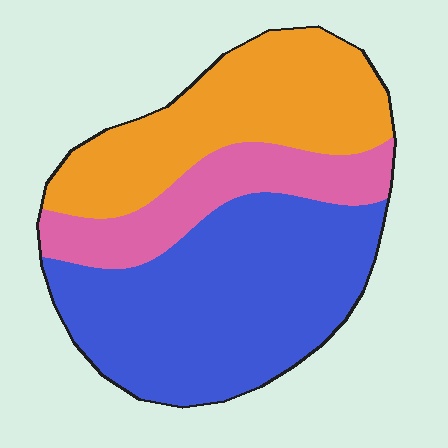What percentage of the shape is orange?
Orange covers around 35% of the shape.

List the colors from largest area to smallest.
From largest to smallest: blue, orange, pink.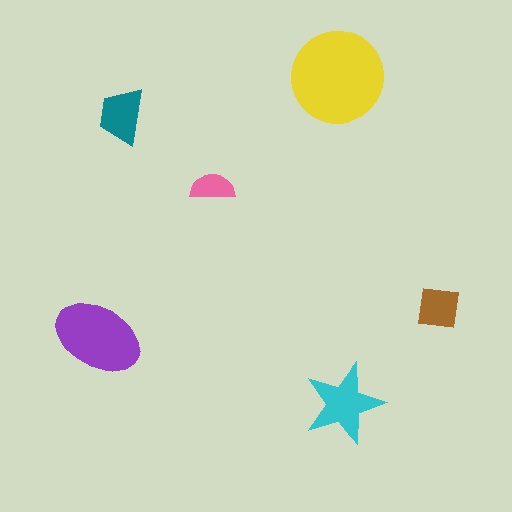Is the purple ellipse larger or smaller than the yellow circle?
Smaller.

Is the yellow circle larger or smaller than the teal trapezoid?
Larger.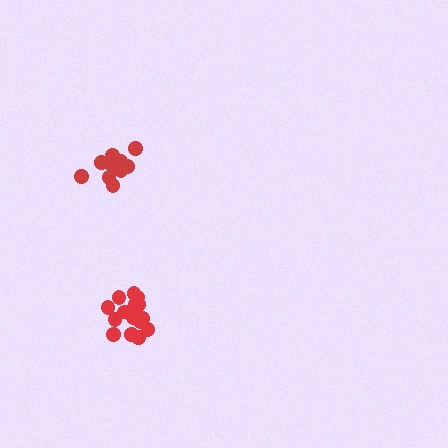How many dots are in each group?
Group 1: 12 dots, Group 2: 16 dots (28 total).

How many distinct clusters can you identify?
There are 2 distinct clusters.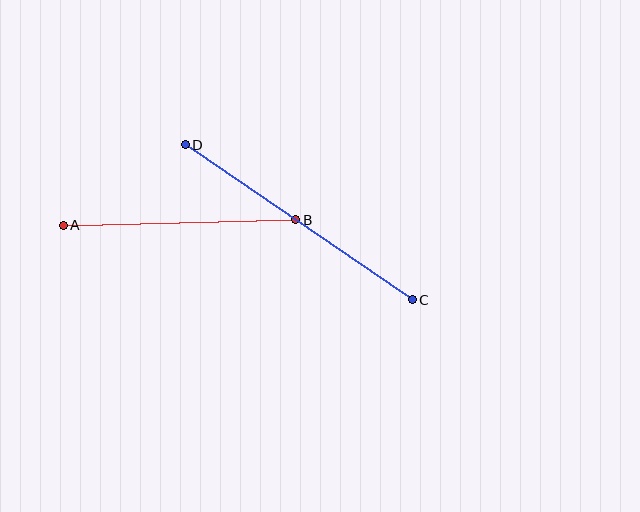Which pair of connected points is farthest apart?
Points C and D are farthest apart.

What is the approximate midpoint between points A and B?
The midpoint is at approximately (180, 223) pixels.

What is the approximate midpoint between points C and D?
The midpoint is at approximately (299, 222) pixels.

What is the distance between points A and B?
The distance is approximately 233 pixels.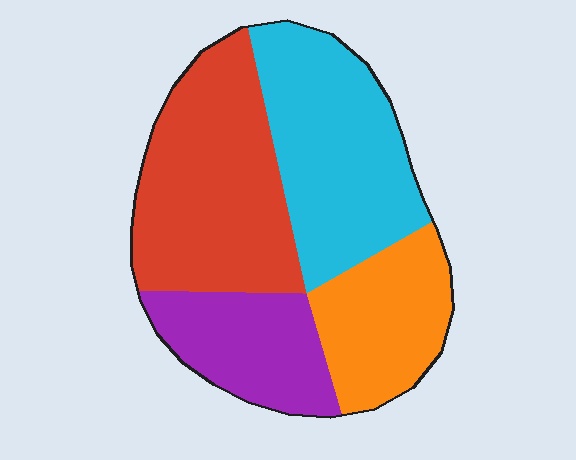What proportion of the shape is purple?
Purple covers 18% of the shape.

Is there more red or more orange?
Red.